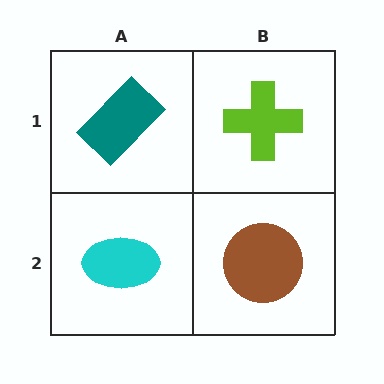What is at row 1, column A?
A teal rectangle.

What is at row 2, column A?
A cyan ellipse.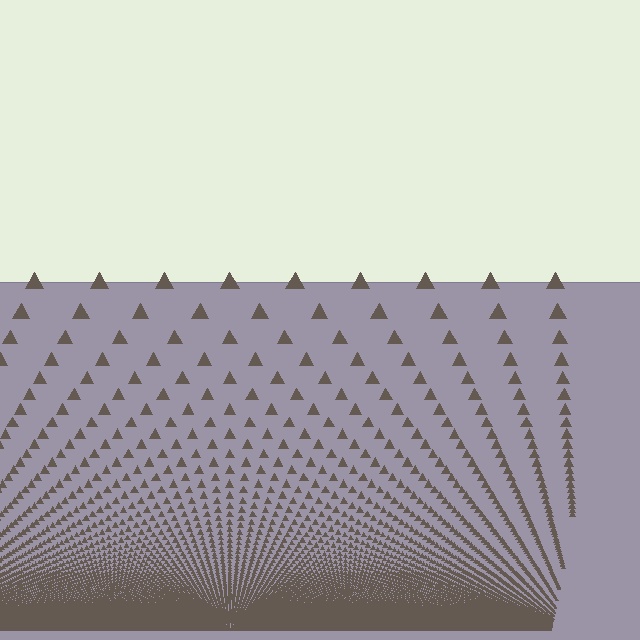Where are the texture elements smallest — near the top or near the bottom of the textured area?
Near the bottom.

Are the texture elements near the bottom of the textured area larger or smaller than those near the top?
Smaller. The gradient is inverted — elements near the bottom are smaller and denser.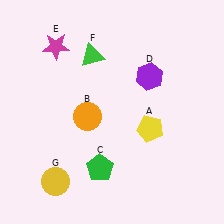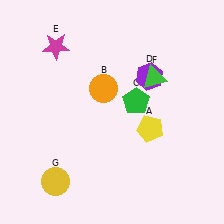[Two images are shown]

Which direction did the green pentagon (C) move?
The green pentagon (C) moved up.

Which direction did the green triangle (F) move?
The green triangle (F) moved right.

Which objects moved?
The objects that moved are: the orange circle (B), the green pentagon (C), the green triangle (F).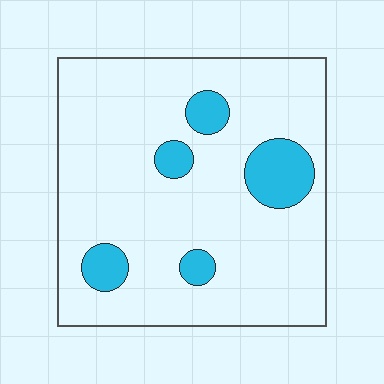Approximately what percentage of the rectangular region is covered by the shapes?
Approximately 15%.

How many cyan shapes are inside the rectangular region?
5.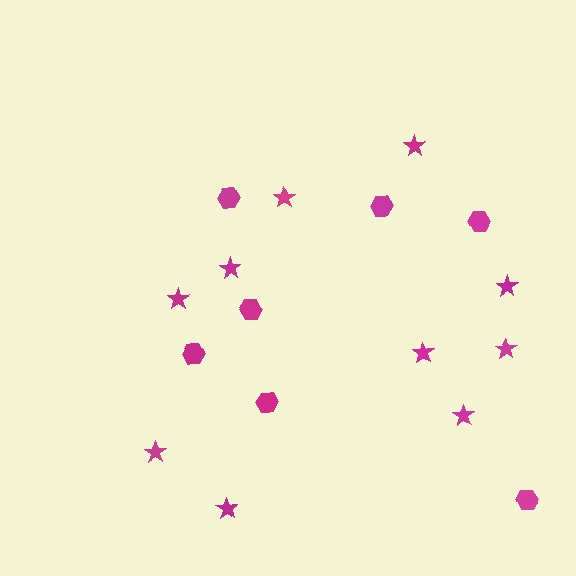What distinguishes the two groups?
There are 2 groups: one group of hexagons (7) and one group of stars (10).